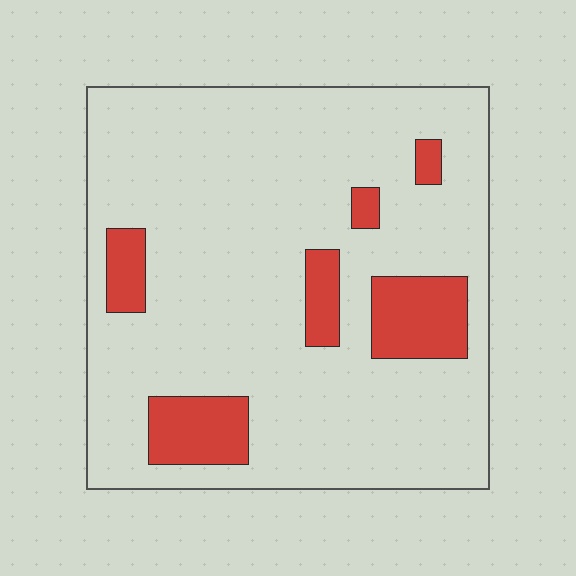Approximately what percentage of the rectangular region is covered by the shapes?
Approximately 15%.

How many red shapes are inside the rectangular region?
6.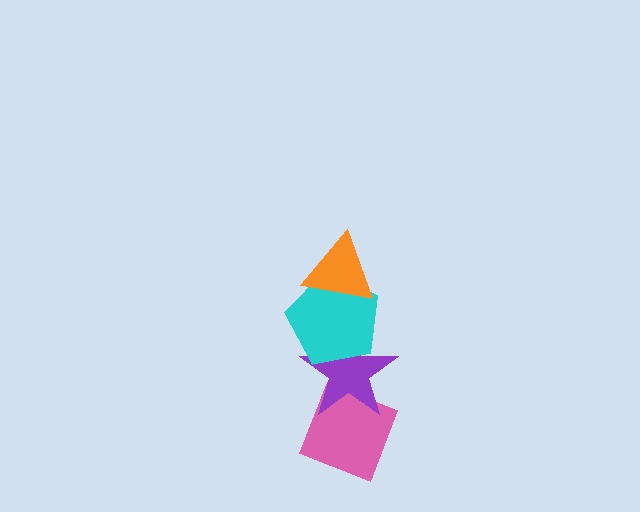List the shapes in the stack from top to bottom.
From top to bottom: the orange triangle, the cyan pentagon, the purple star, the pink diamond.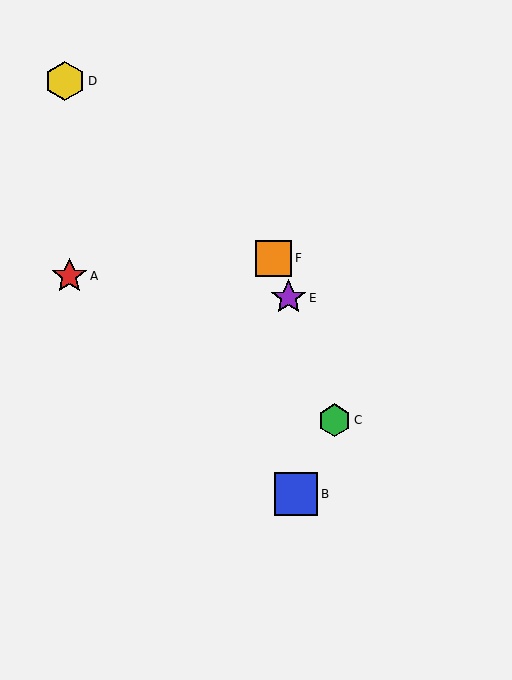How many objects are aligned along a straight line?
3 objects (C, E, F) are aligned along a straight line.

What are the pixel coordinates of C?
Object C is at (334, 420).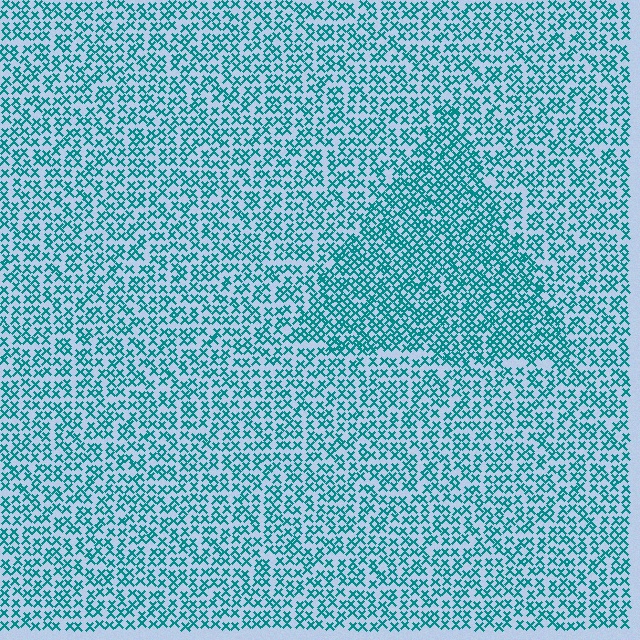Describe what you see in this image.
The image contains small teal elements arranged at two different densities. A triangle-shaped region is visible where the elements are more densely packed than the surrounding area.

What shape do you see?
I see a triangle.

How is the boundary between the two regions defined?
The boundary is defined by a change in element density (approximately 1.6x ratio). All elements are the same color, size, and shape.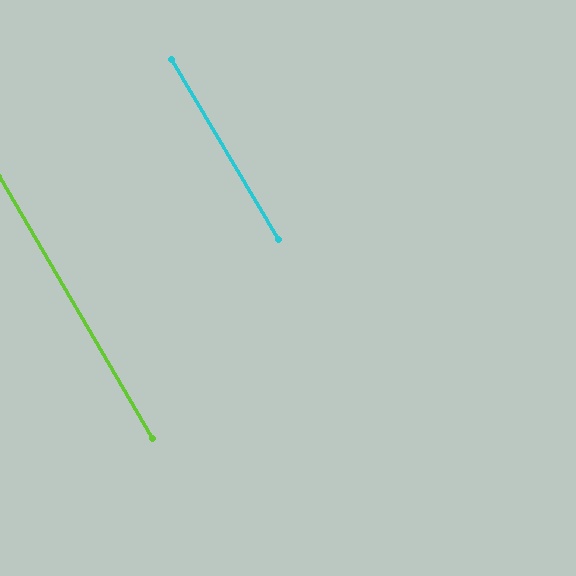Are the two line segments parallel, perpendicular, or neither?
Parallel — their directions differ by only 0.2°.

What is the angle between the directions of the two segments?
Approximately 0 degrees.